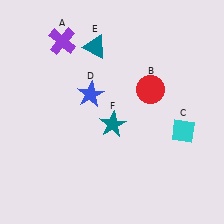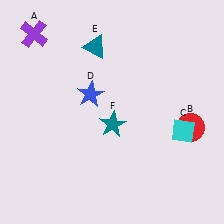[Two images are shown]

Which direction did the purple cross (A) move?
The purple cross (A) moved left.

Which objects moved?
The objects that moved are: the purple cross (A), the red circle (B).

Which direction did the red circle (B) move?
The red circle (B) moved right.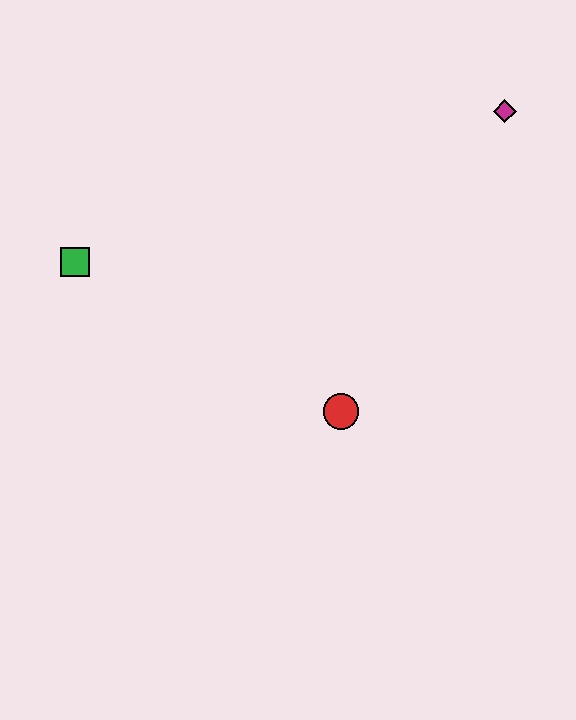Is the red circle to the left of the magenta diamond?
Yes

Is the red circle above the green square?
No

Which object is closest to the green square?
The red circle is closest to the green square.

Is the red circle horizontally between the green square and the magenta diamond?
Yes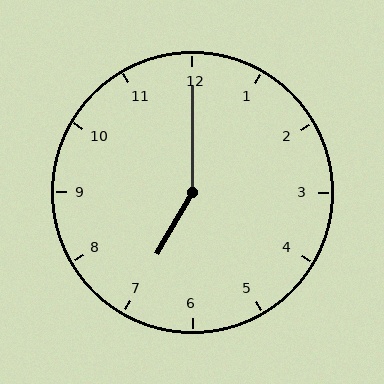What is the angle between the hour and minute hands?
Approximately 150 degrees.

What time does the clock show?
7:00.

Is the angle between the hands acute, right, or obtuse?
It is obtuse.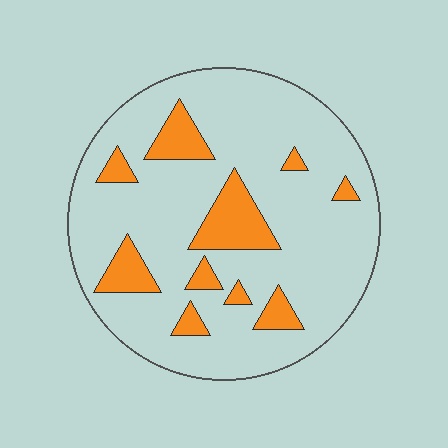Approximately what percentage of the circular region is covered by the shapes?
Approximately 15%.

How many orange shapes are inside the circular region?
10.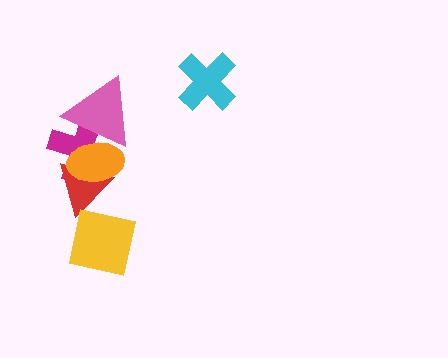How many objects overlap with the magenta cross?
3 objects overlap with the magenta cross.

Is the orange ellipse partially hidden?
Yes, it is partially covered by another shape.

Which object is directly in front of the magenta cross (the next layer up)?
The red triangle is directly in front of the magenta cross.